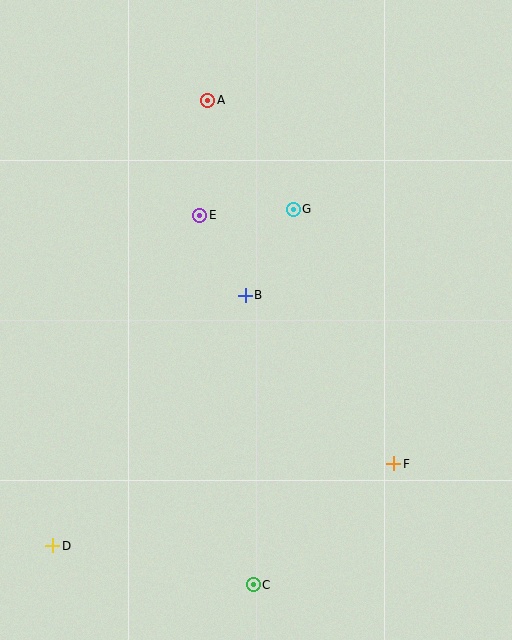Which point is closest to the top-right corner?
Point G is closest to the top-right corner.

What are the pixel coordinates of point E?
Point E is at (200, 215).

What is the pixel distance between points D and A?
The distance between D and A is 472 pixels.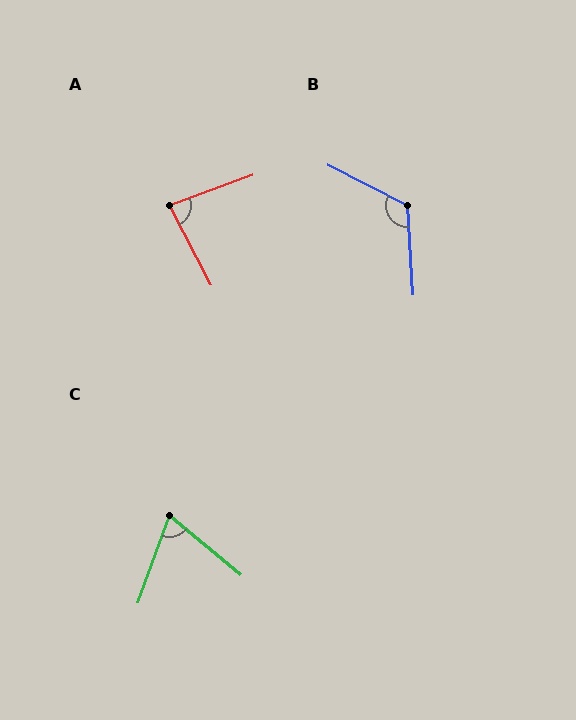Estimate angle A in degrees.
Approximately 82 degrees.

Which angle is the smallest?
C, at approximately 70 degrees.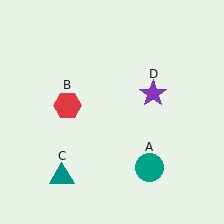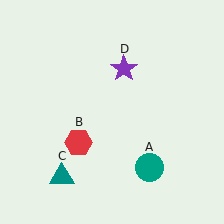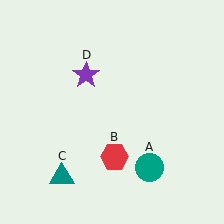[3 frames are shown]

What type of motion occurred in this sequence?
The red hexagon (object B), purple star (object D) rotated counterclockwise around the center of the scene.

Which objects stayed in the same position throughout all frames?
Teal circle (object A) and teal triangle (object C) remained stationary.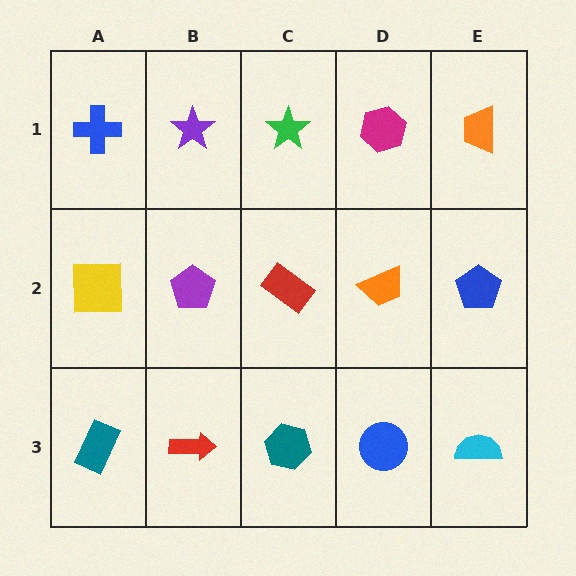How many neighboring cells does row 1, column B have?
3.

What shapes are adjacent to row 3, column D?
An orange trapezoid (row 2, column D), a teal hexagon (row 3, column C), a cyan semicircle (row 3, column E).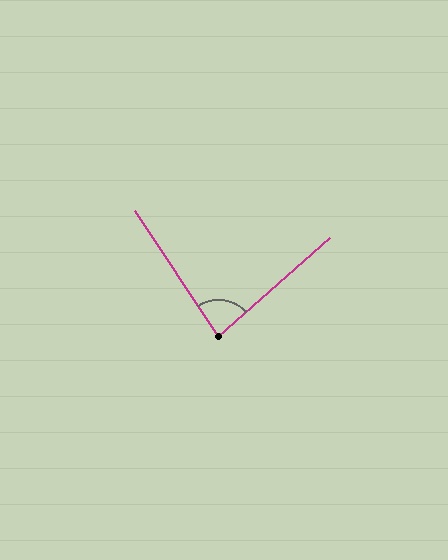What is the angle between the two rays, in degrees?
Approximately 82 degrees.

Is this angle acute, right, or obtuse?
It is acute.